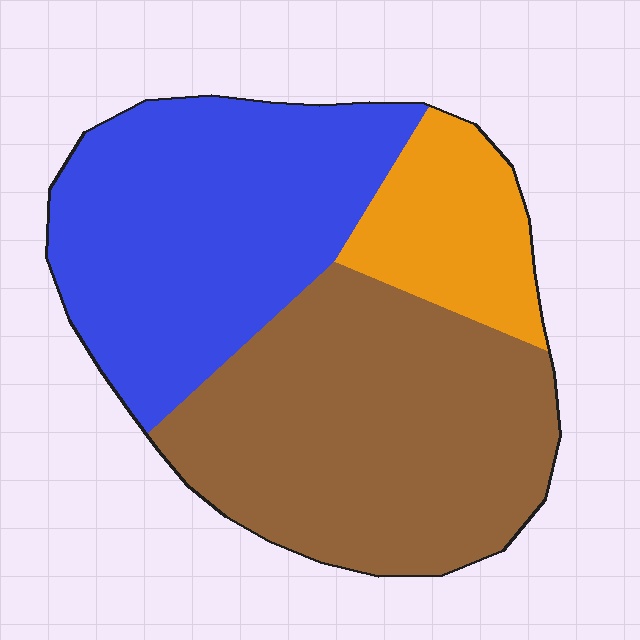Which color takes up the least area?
Orange, at roughly 15%.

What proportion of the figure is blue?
Blue takes up about two fifths (2/5) of the figure.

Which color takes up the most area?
Brown, at roughly 45%.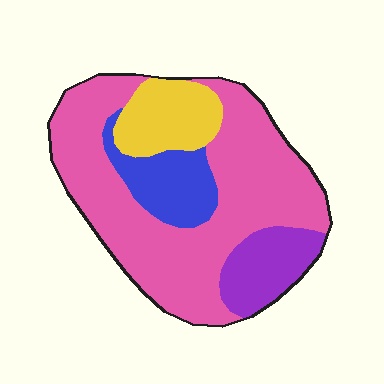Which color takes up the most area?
Pink, at roughly 60%.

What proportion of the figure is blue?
Blue covers roughly 15% of the figure.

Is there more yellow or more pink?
Pink.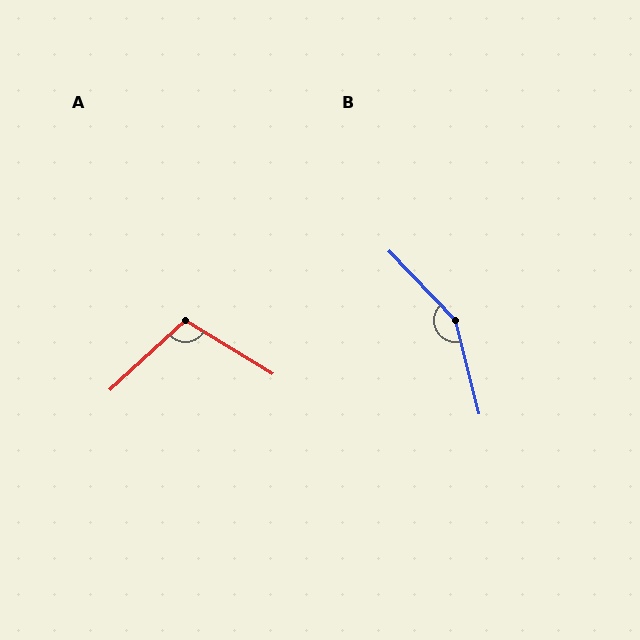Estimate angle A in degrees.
Approximately 106 degrees.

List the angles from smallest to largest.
A (106°), B (150°).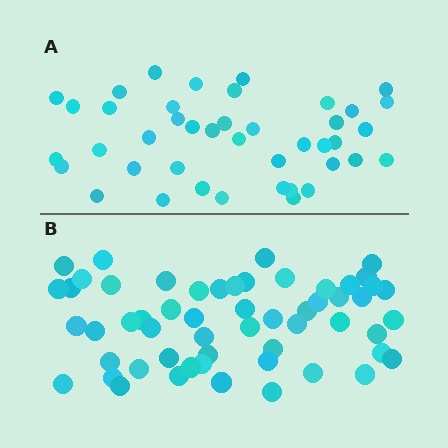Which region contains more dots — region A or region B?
Region B (the bottom region) has more dots.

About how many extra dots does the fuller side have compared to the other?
Region B has approximately 15 more dots than region A.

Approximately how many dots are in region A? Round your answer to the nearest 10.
About 40 dots. (The exact count is 42, which rounds to 40.)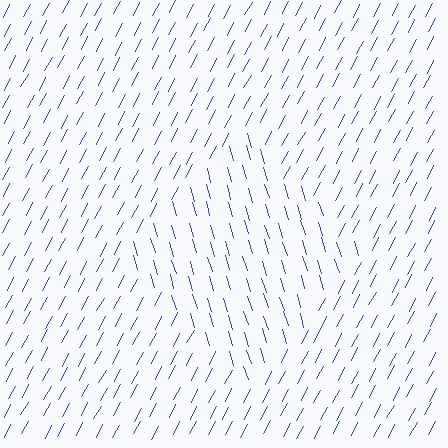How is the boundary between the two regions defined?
The boundary is defined purely by a change in line orientation (approximately 45 degrees difference). All lines are the same color and thickness.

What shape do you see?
I see a diamond.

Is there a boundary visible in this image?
Yes, there is a texture boundary formed by a change in line orientation.